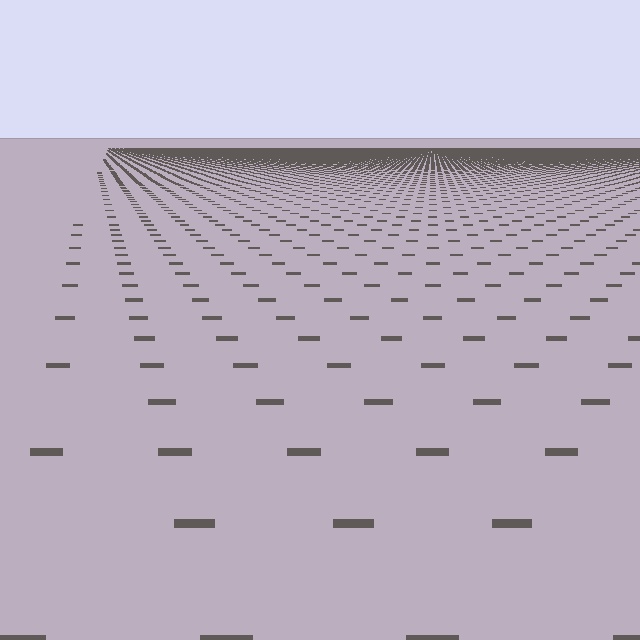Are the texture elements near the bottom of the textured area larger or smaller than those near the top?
Larger. Near the bottom, elements are closer to the viewer and appear at a bigger on-screen size.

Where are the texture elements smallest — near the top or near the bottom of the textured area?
Near the top.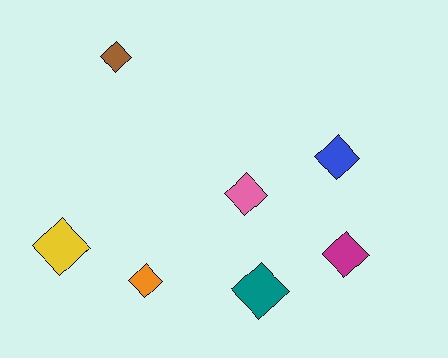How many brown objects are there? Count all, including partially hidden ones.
There is 1 brown object.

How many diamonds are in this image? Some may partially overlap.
There are 7 diamonds.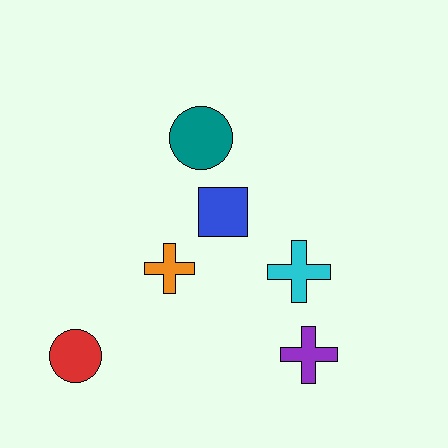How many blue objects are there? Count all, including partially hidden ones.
There is 1 blue object.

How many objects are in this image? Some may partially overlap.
There are 6 objects.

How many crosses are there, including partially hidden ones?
There are 3 crosses.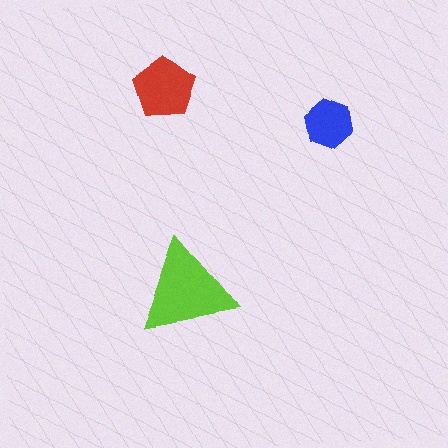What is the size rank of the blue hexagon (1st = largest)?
3rd.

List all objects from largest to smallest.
The lime triangle, the red pentagon, the blue hexagon.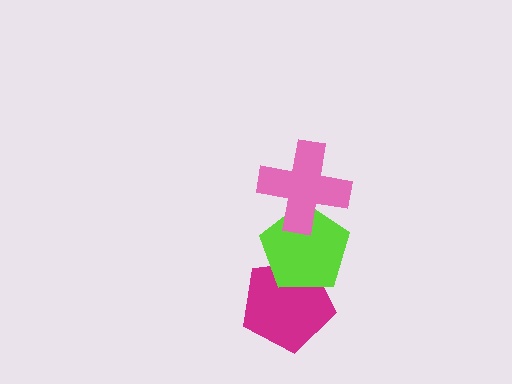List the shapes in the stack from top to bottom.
From top to bottom: the pink cross, the lime pentagon, the magenta pentagon.